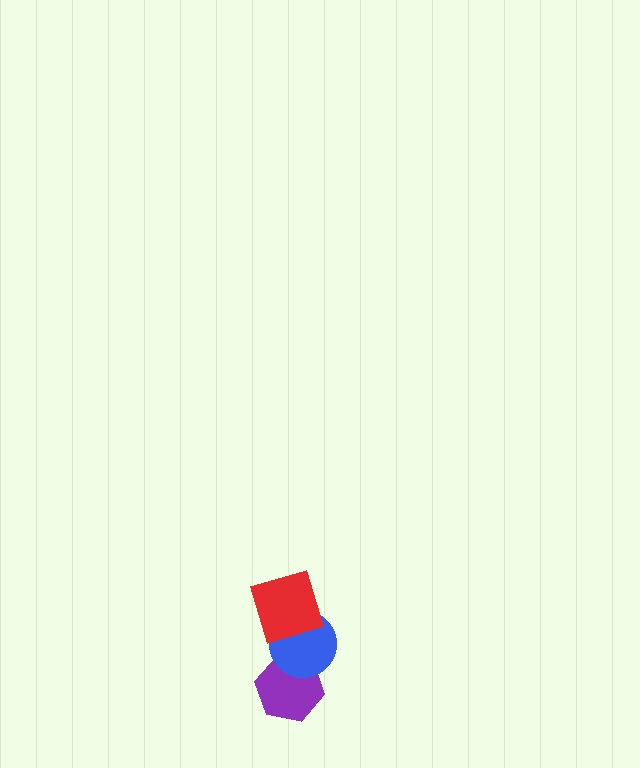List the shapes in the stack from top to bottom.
From top to bottom: the red square, the blue circle, the purple hexagon.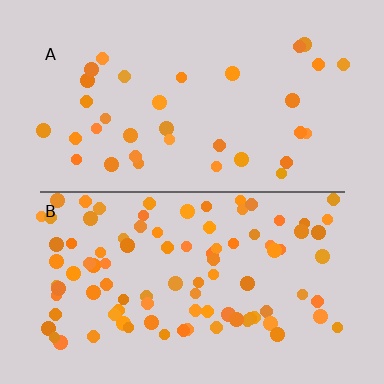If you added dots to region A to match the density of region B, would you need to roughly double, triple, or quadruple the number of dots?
Approximately triple.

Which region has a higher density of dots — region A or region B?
B (the bottom).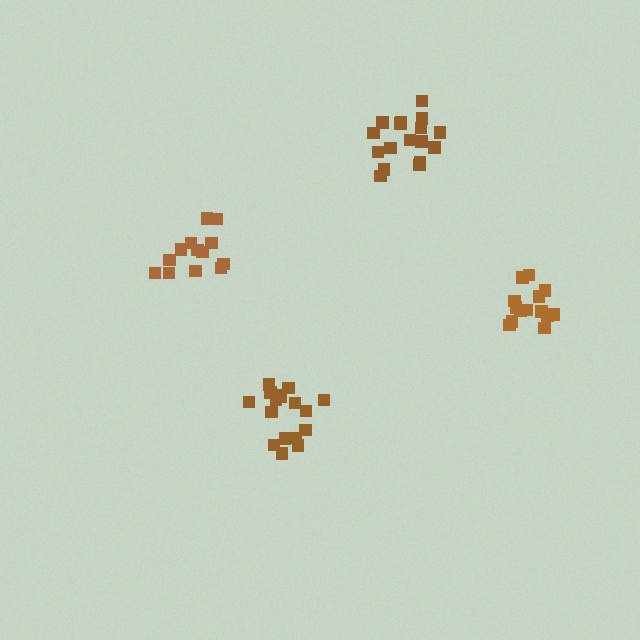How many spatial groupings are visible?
There are 4 spatial groupings.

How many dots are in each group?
Group 1: 17 dots, Group 2: 17 dots, Group 3: 13 dots, Group 4: 14 dots (61 total).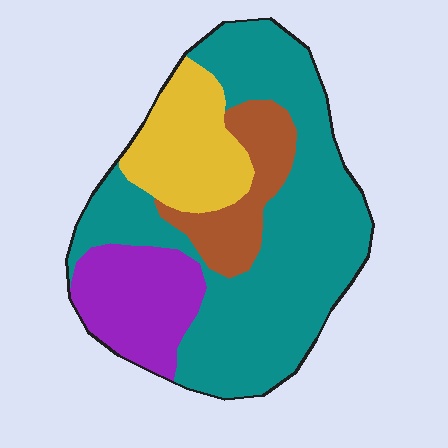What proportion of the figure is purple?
Purple takes up about one sixth (1/6) of the figure.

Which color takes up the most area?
Teal, at roughly 55%.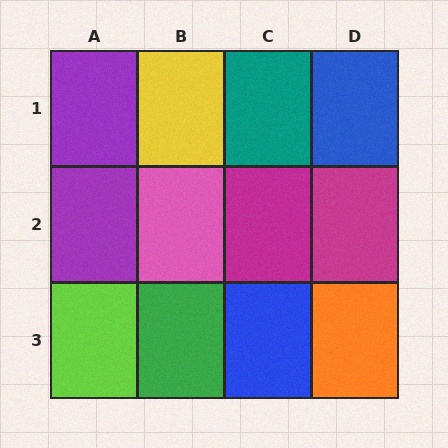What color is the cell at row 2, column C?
Magenta.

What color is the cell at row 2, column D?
Magenta.